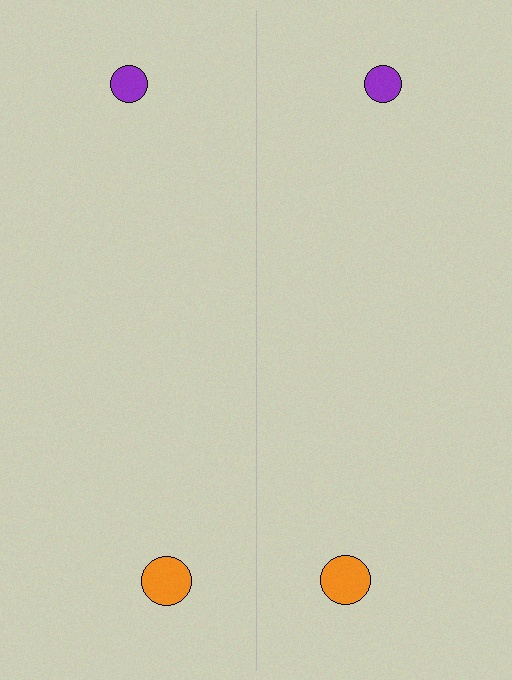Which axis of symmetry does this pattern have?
The pattern has a vertical axis of symmetry running through the center of the image.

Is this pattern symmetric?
Yes, this pattern has bilateral (reflection) symmetry.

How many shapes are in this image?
There are 4 shapes in this image.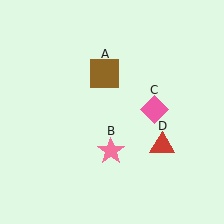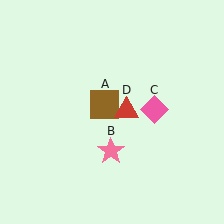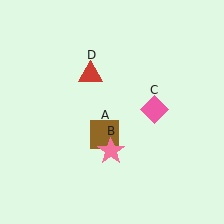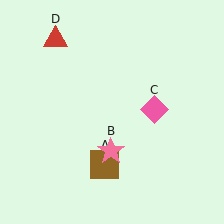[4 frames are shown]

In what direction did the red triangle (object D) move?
The red triangle (object D) moved up and to the left.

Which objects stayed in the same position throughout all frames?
Pink star (object B) and pink diamond (object C) remained stationary.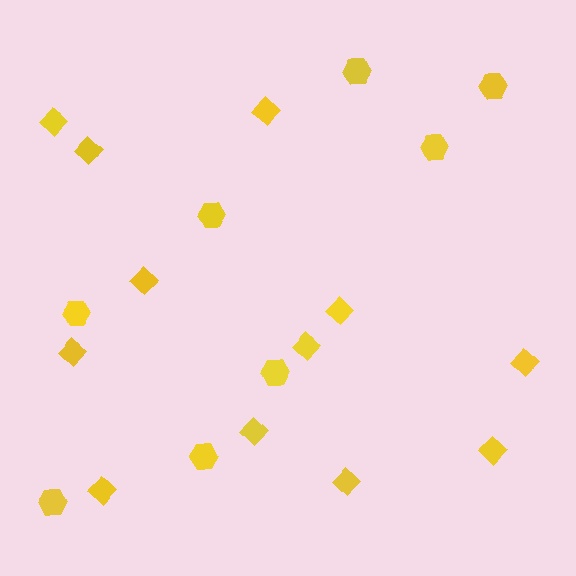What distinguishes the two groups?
There are 2 groups: one group of diamonds (12) and one group of hexagons (8).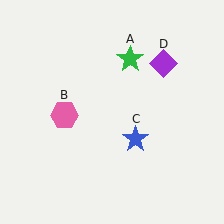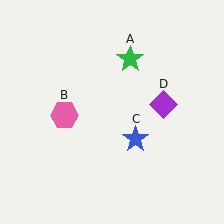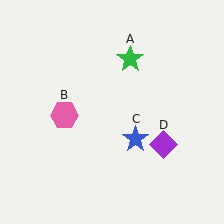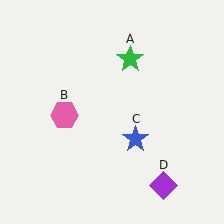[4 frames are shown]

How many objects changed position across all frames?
1 object changed position: purple diamond (object D).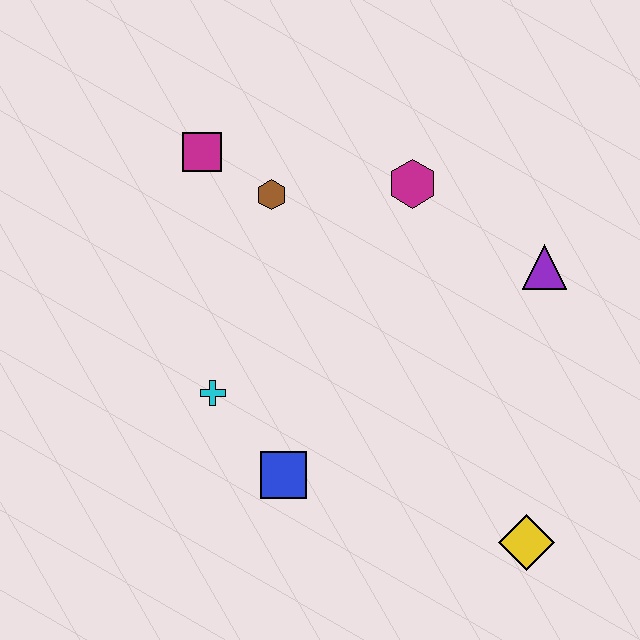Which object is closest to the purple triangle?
The magenta hexagon is closest to the purple triangle.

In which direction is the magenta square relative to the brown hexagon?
The magenta square is to the left of the brown hexagon.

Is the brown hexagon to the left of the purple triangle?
Yes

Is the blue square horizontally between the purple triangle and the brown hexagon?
Yes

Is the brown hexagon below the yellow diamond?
No